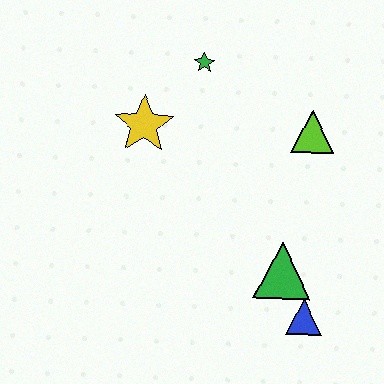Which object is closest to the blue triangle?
The green triangle is closest to the blue triangle.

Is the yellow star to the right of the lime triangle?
No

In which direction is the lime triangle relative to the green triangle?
The lime triangle is above the green triangle.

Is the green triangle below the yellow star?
Yes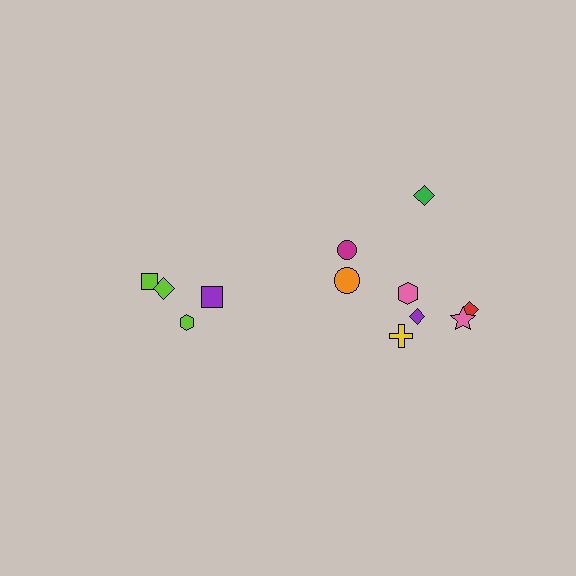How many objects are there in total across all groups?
There are 12 objects.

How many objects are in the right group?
There are 8 objects.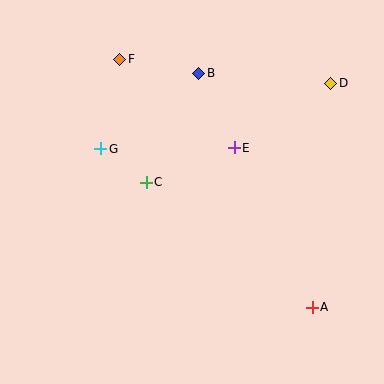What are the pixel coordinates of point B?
Point B is at (199, 73).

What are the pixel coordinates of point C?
Point C is at (146, 182).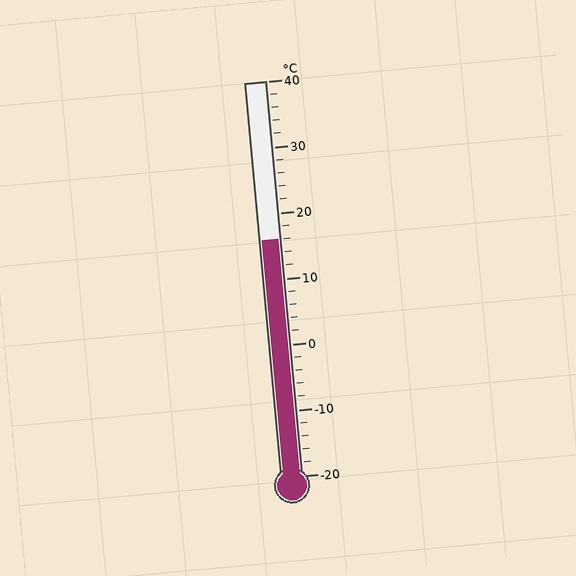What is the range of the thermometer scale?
The thermometer scale ranges from -20°C to 40°C.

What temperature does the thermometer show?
The thermometer shows approximately 16°C.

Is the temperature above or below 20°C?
The temperature is below 20°C.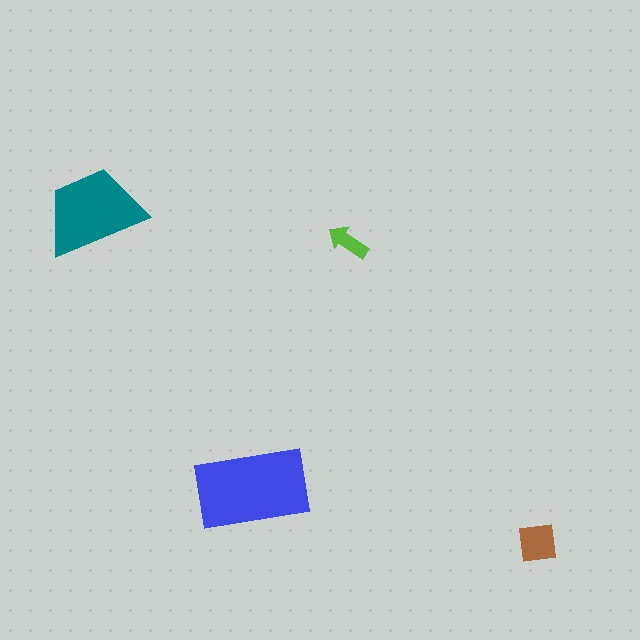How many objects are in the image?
There are 4 objects in the image.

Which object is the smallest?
The lime arrow.